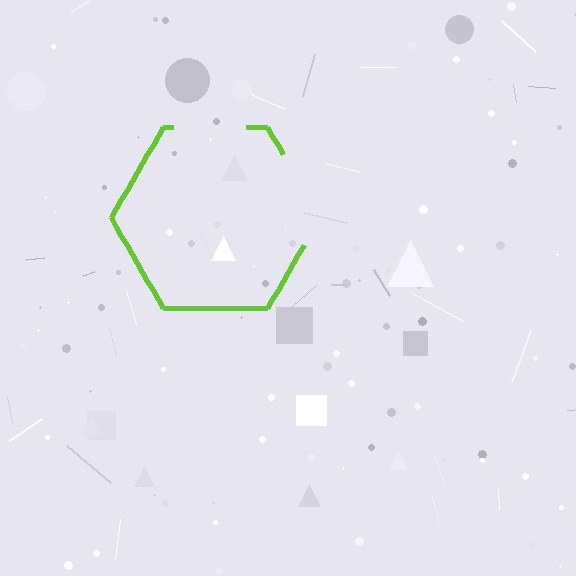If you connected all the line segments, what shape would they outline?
They would outline a hexagon.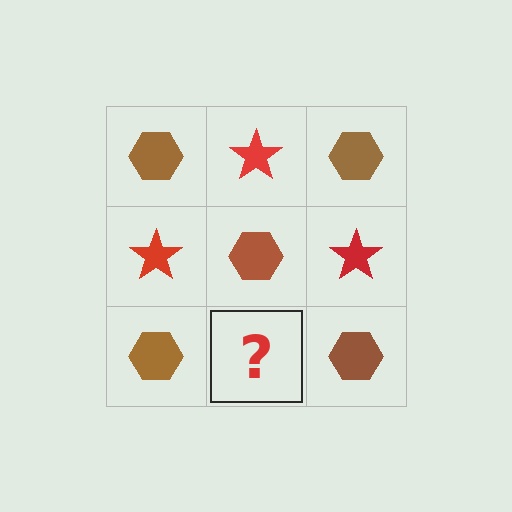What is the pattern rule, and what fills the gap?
The rule is that it alternates brown hexagon and red star in a checkerboard pattern. The gap should be filled with a red star.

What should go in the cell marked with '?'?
The missing cell should contain a red star.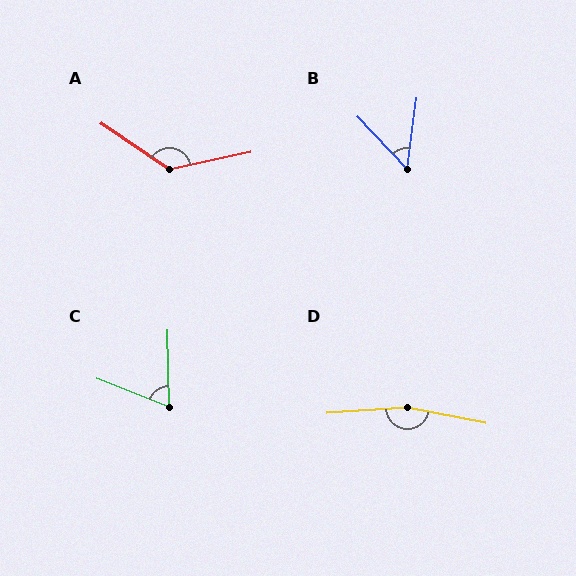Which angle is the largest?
D, at approximately 165 degrees.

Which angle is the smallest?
B, at approximately 50 degrees.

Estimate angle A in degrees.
Approximately 134 degrees.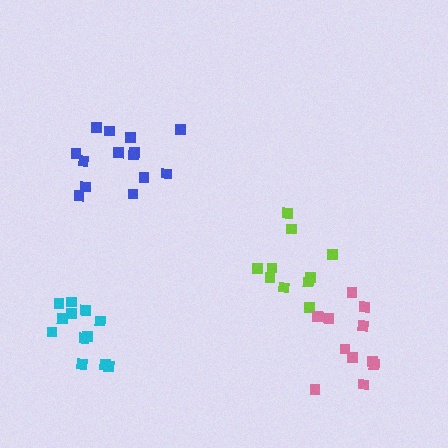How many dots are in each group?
Group 1: 10 dots, Group 2: 14 dots, Group 3: 11 dots, Group 4: 12 dots (47 total).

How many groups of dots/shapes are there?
There are 4 groups.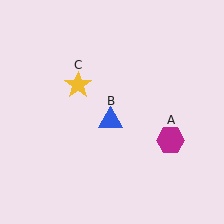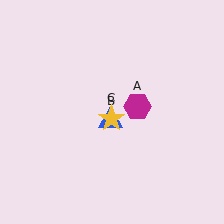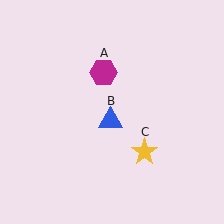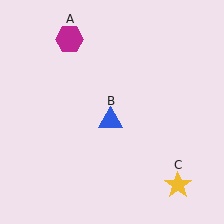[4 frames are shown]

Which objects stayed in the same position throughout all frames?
Blue triangle (object B) remained stationary.